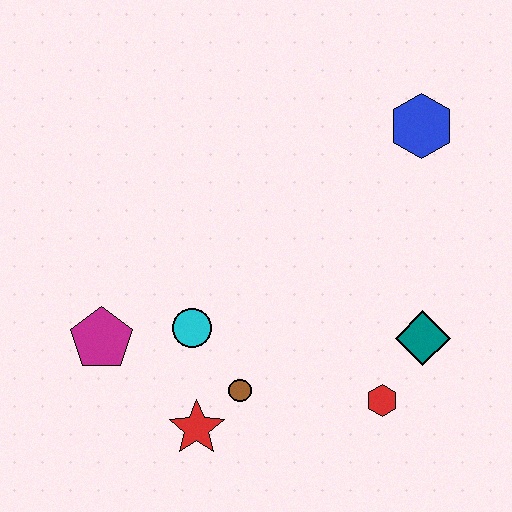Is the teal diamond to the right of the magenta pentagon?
Yes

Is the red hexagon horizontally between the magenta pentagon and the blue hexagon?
Yes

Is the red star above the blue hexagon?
No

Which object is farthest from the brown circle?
The blue hexagon is farthest from the brown circle.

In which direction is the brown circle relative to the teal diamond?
The brown circle is to the left of the teal diamond.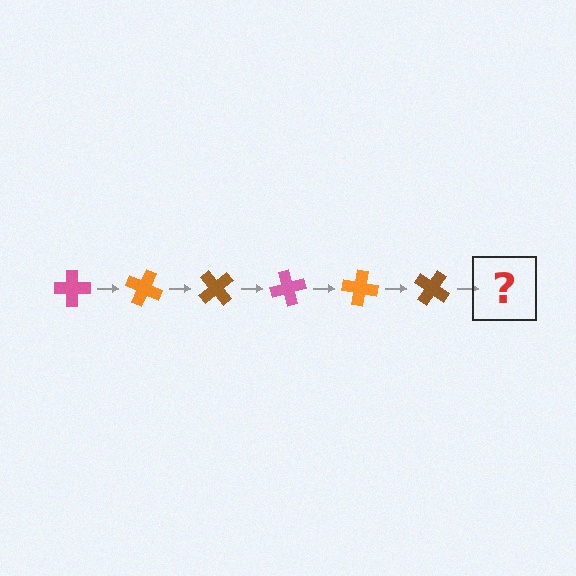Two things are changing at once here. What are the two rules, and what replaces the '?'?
The two rules are that it rotates 25 degrees each step and the color cycles through pink, orange, and brown. The '?' should be a pink cross, rotated 150 degrees from the start.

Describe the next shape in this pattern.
It should be a pink cross, rotated 150 degrees from the start.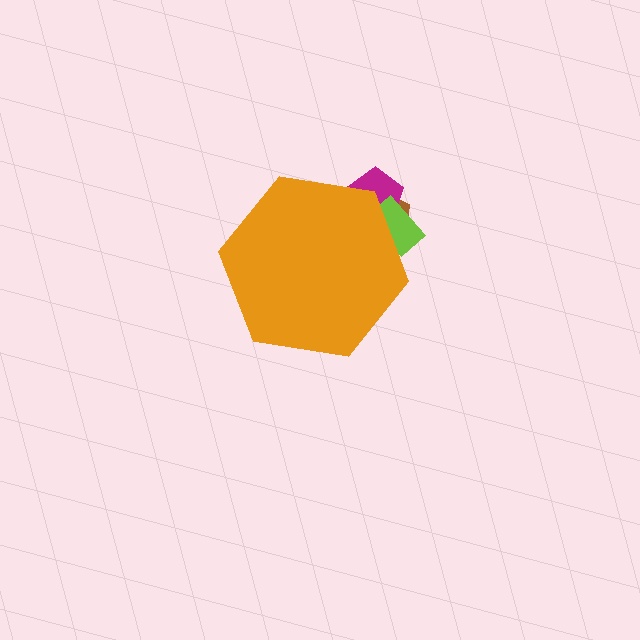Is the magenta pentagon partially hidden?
Yes, the magenta pentagon is partially hidden behind the orange hexagon.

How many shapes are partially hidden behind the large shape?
3 shapes are partially hidden.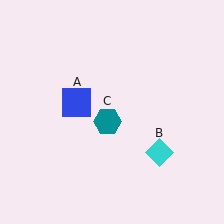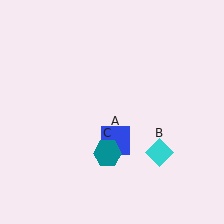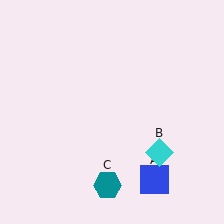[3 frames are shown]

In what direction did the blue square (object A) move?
The blue square (object A) moved down and to the right.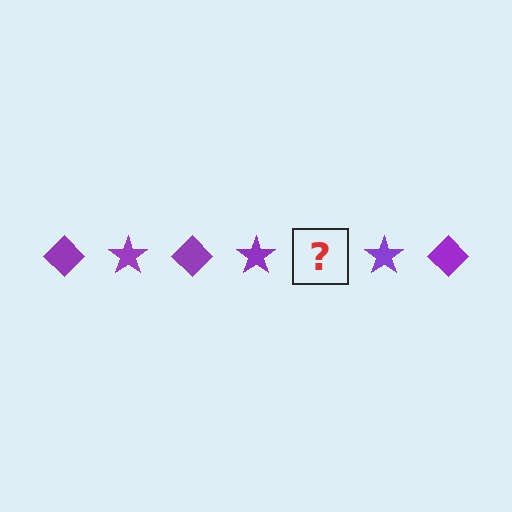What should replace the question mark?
The question mark should be replaced with a purple diamond.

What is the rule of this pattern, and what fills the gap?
The rule is that the pattern cycles through diamond, star shapes in purple. The gap should be filled with a purple diamond.